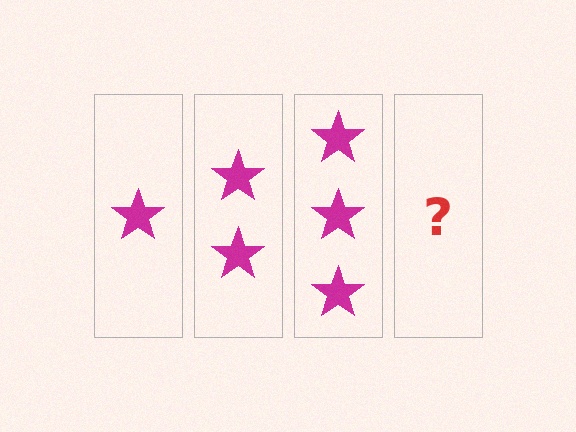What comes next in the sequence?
The next element should be 4 stars.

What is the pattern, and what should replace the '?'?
The pattern is that each step adds one more star. The '?' should be 4 stars.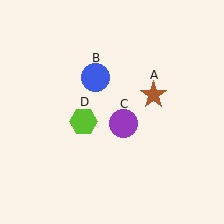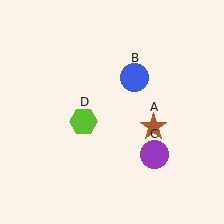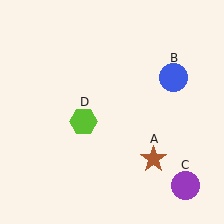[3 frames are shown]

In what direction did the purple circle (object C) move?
The purple circle (object C) moved down and to the right.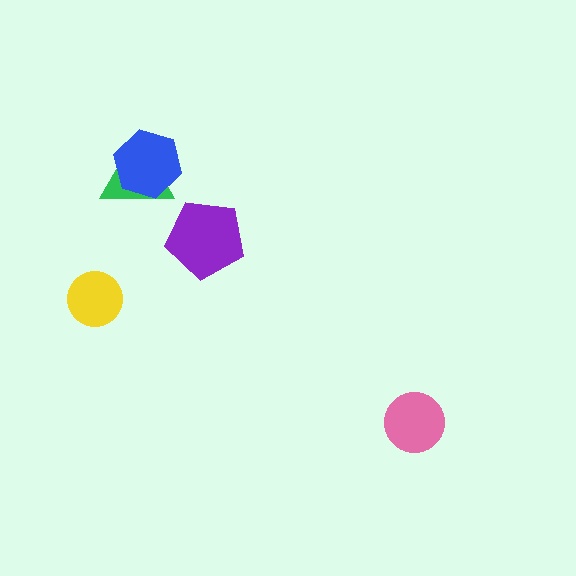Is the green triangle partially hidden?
Yes, it is partially covered by another shape.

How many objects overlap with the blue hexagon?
1 object overlaps with the blue hexagon.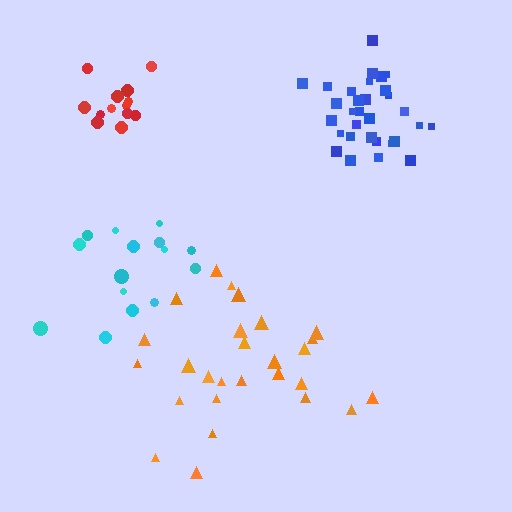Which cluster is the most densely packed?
Blue.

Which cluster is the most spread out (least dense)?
Orange.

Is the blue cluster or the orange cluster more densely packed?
Blue.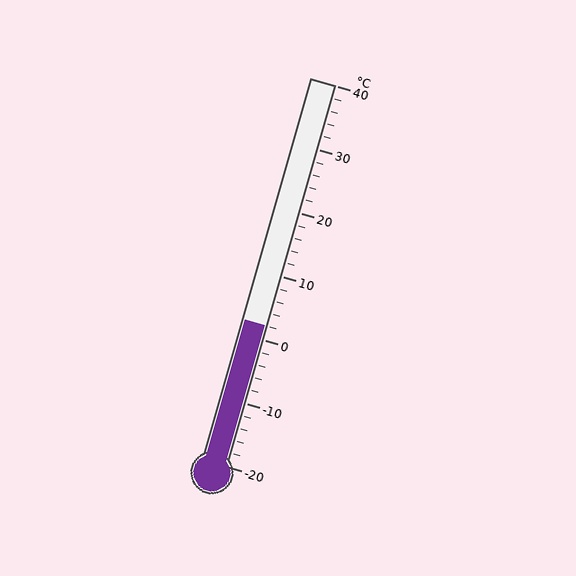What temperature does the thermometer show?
The thermometer shows approximately 2°C.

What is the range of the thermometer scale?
The thermometer scale ranges from -20°C to 40°C.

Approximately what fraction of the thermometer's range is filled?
The thermometer is filled to approximately 35% of its range.